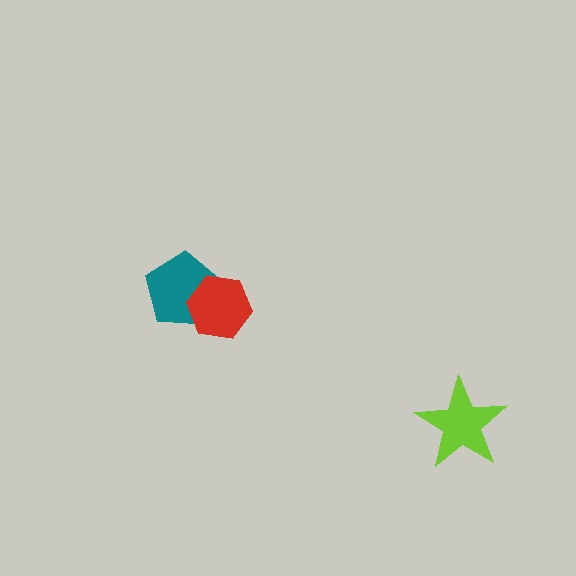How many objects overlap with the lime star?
0 objects overlap with the lime star.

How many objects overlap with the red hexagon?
1 object overlaps with the red hexagon.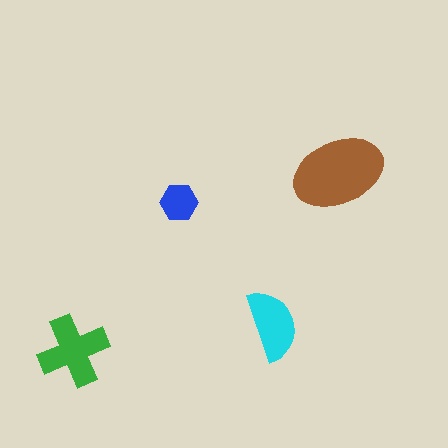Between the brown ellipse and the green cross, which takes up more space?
The brown ellipse.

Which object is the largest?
The brown ellipse.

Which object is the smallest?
The blue hexagon.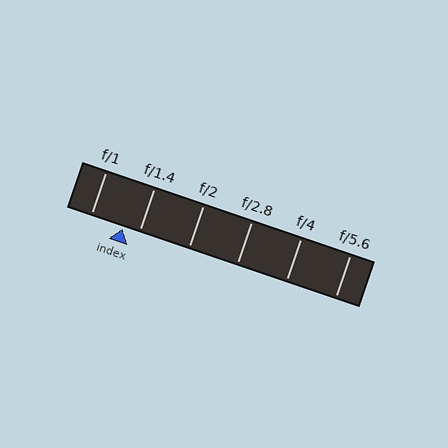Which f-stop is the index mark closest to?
The index mark is closest to f/1.4.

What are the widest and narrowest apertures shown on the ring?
The widest aperture shown is f/1 and the narrowest is f/5.6.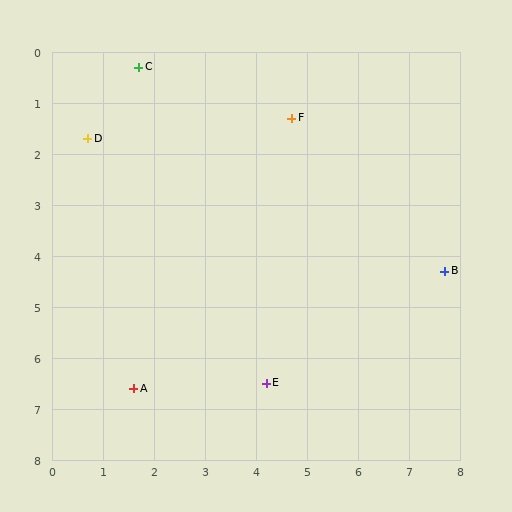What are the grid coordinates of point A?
Point A is at approximately (1.6, 6.6).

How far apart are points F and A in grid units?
Points F and A are about 6.1 grid units apart.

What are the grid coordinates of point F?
Point F is at approximately (4.7, 1.3).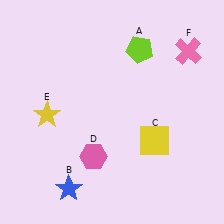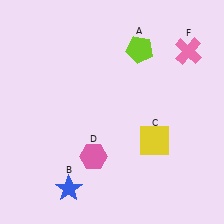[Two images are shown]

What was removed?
The yellow star (E) was removed in Image 2.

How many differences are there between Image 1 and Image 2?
There is 1 difference between the two images.